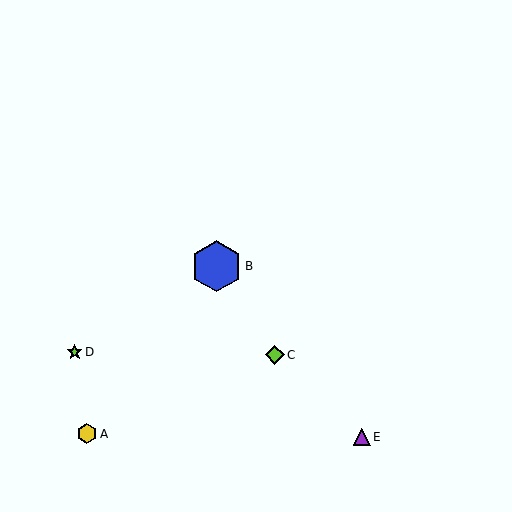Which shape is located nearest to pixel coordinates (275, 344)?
The lime diamond (labeled C) at (275, 355) is nearest to that location.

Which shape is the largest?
The blue hexagon (labeled B) is the largest.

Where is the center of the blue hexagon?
The center of the blue hexagon is at (217, 266).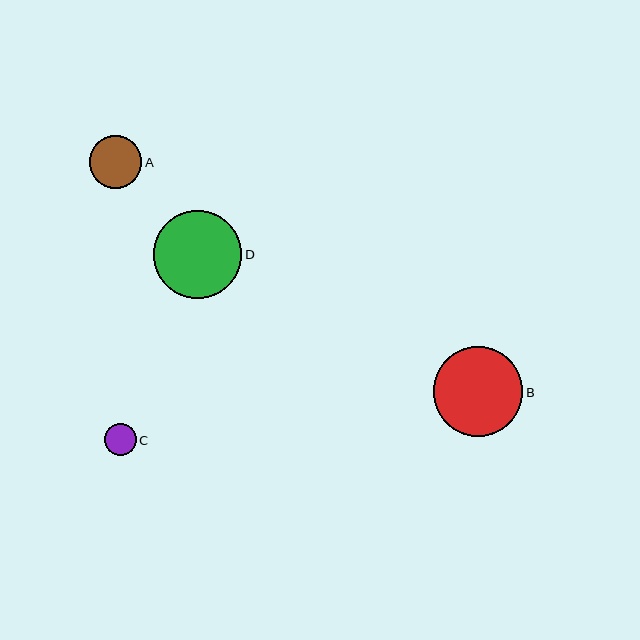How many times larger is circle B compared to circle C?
Circle B is approximately 2.9 times the size of circle C.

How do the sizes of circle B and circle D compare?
Circle B and circle D are approximately the same size.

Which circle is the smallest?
Circle C is the smallest with a size of approximately 31 pixels.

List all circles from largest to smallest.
From largest to smallest: B, D, A, C.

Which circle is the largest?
Circle B is the largest with a size of approximately 89 pixels.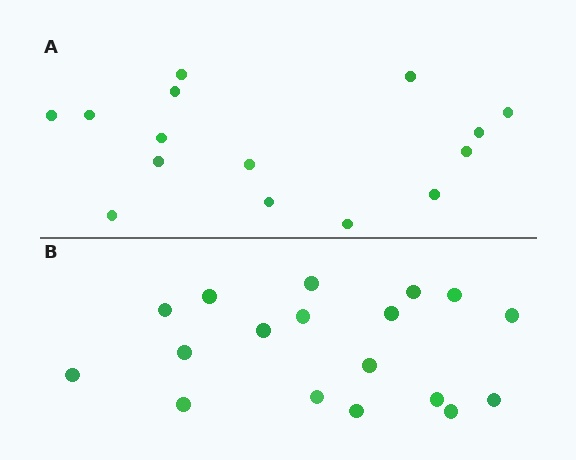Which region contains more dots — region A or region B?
Region B (the bottom region) has more dots.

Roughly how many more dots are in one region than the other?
Region B has just a few more — roughly 2 or 3 more dots than region A.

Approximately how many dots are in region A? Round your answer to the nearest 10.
About 20 dots. (The exact count is 15, which rounds to 20.)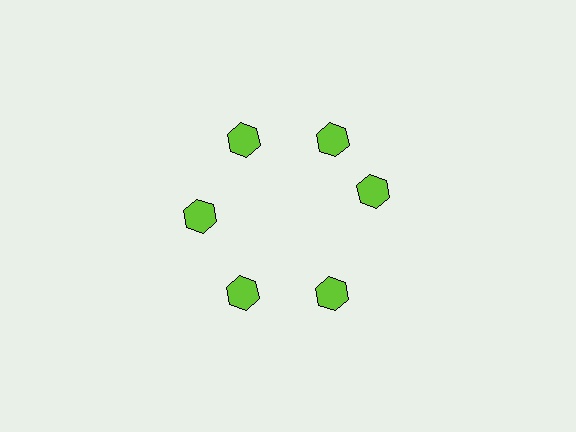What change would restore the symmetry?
The symmetry would be restored by rotating it back into even spacing with its neighbors so that all 6 hexagons sit at equal angles and equal distance from the center.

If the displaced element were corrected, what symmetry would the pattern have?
It would have 6-fold rotational symmetry — the pattern would map onto itself every 60 degrees.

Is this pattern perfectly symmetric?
No. The 6 lime hexagons are arranged in a ring, but one element near the 3 o'clock position is rotated out of alignment along the ring, breaking the 6-fold rotational symmetry.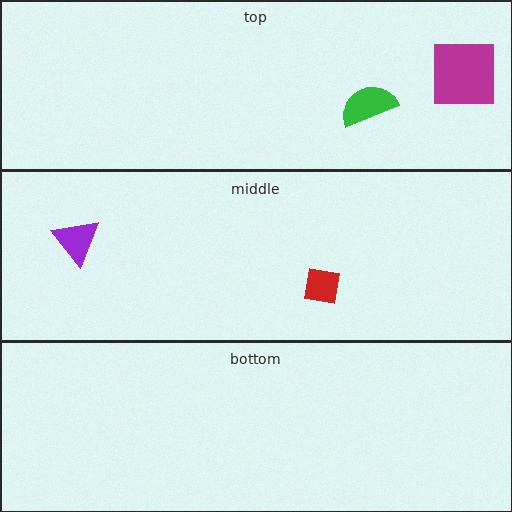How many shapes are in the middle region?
2.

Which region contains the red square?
The middle region.